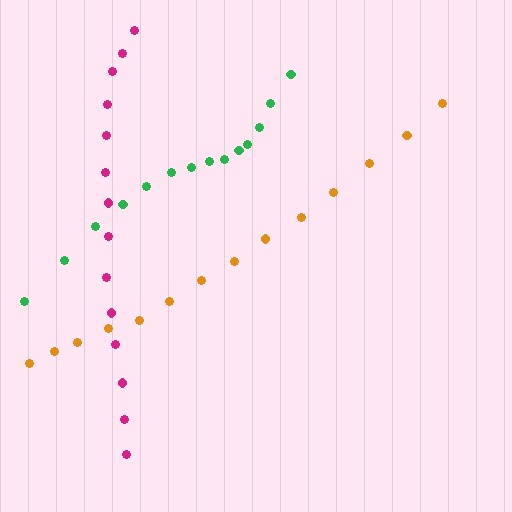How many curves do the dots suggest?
There are 3 distinct paths.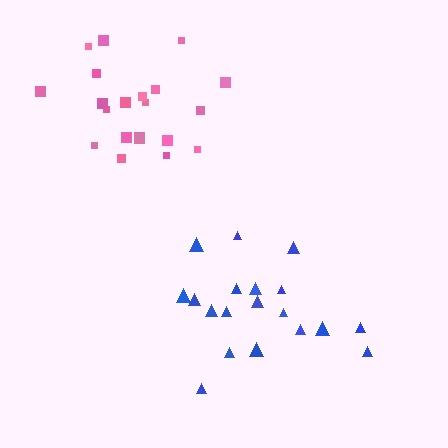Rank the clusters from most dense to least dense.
pink, blue.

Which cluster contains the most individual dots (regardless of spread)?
Pink (21).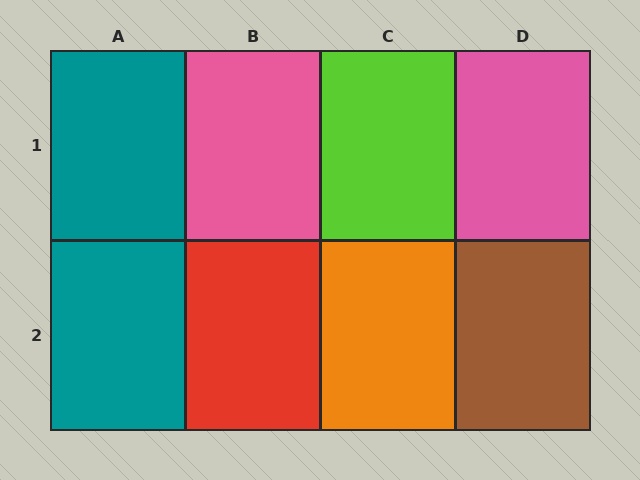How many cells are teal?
2 cells are teal.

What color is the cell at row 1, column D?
Pink.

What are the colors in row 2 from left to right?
Teal, red, orange, brown.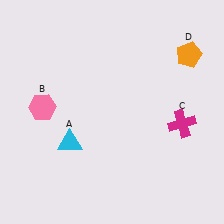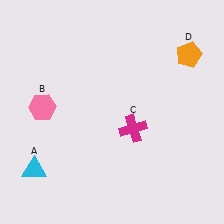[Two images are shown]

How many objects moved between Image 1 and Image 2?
2 objects moved between the two images.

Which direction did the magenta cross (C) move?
The magenta cross (C) moved left.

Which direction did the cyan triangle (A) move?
The cyan triangle (A) moved left.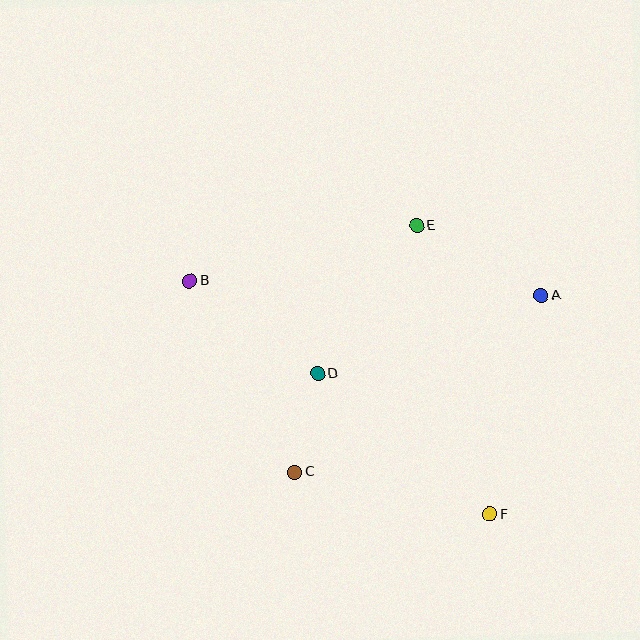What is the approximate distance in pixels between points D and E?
The distance between D and E is approximately 178 pixels.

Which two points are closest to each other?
Points C and D are closest to each other.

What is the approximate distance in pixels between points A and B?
The distance between A and B is approximately 352 pixels.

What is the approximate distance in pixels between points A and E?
The distance between A and E is approximately 143 pixels.